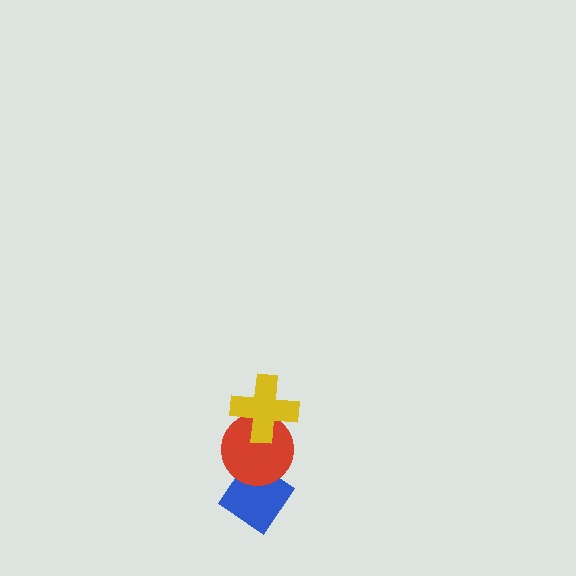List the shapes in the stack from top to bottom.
From top to bottom: the yellow cross, the red circle, the blue diamond.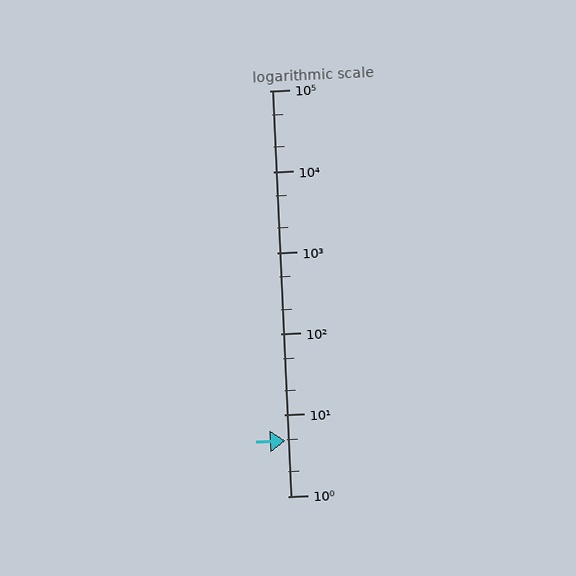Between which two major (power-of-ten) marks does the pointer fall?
The pointer is between 1 and 10.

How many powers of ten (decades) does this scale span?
The scale spans 5 decades, from 1 to 100000.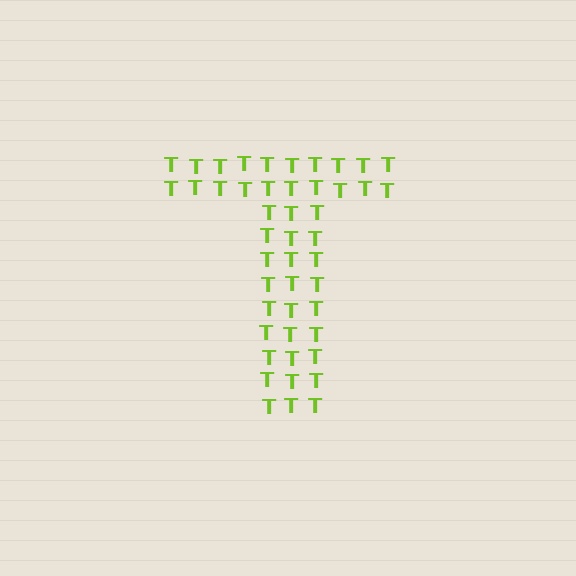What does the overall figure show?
The overall figure shows the letter T.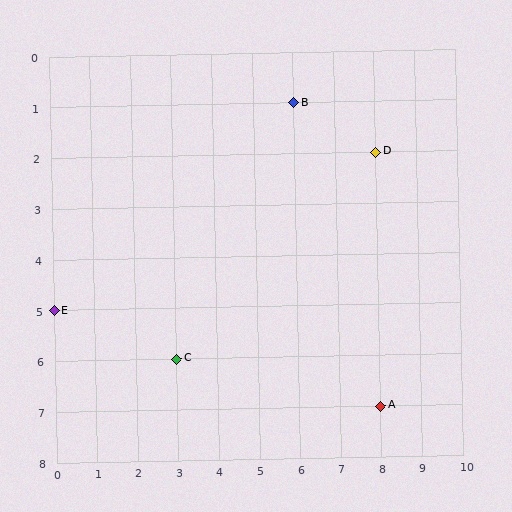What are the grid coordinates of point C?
Point C is at grid coordinates (3, 6).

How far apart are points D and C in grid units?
Points D and C are 5 columns and 4 rows apart (about 6.4 grid units diagonally).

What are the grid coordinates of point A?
Point A is at grid coordinates (8, 7).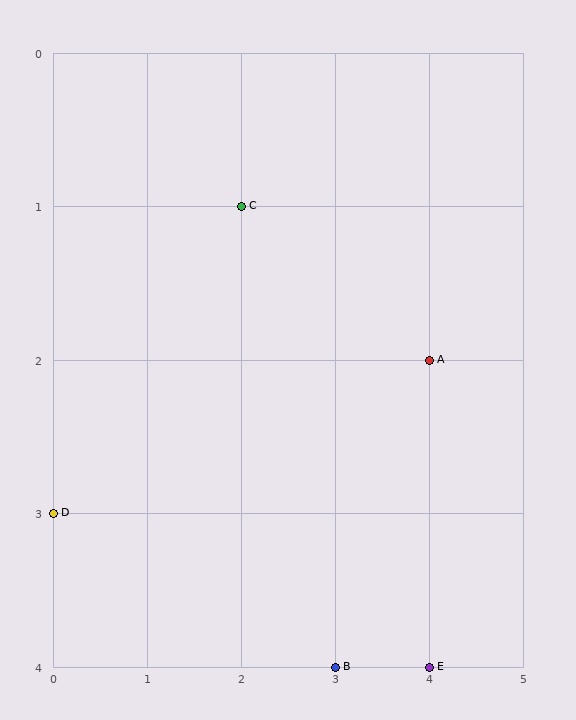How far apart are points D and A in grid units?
Points D and A are 4 columns and 1 row apart (about 4.1 grid units diagonally).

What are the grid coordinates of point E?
Point E is at grid coordinates (4, 4).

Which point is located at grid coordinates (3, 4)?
Point B is at (3, 4).